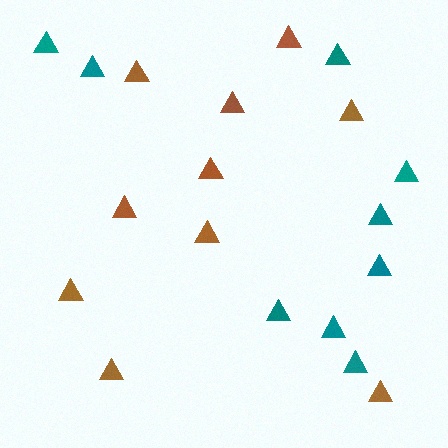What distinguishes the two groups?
There are 2 groups: one group of teal triangles (9) and one group of brown triangles (10).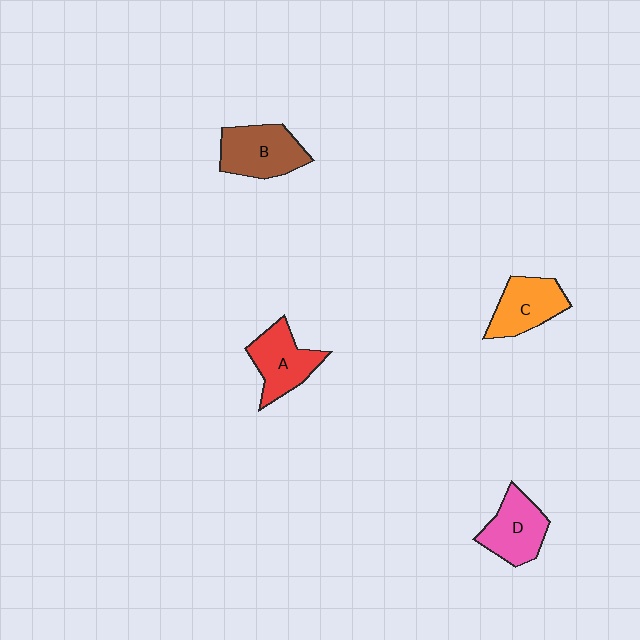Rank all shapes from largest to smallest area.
From largest to smallest: B (brown), A (red), D (pink), C (orange).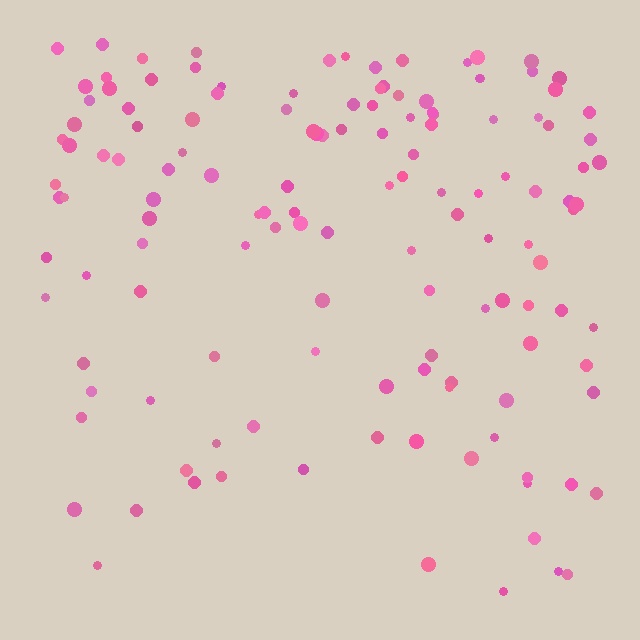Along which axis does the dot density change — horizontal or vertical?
Vertical.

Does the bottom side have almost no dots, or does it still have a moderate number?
Still a moderate number, just noticeably fewer than the top.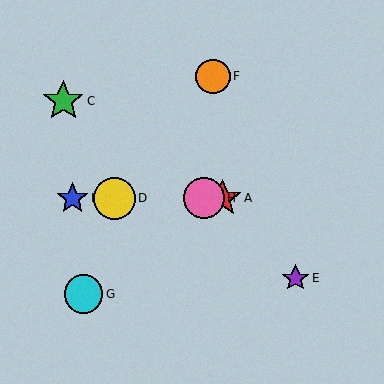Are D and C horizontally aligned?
No, D is at y≈198 and C is at y≈101.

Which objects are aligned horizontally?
Objects A, B, D, H are aligned horizontally.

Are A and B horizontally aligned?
Yes, both are at y≈198.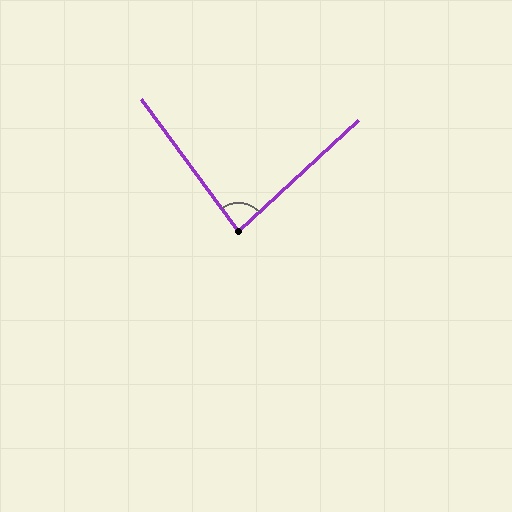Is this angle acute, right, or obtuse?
It is acute.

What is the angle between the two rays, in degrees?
Approximately 83 degrees.